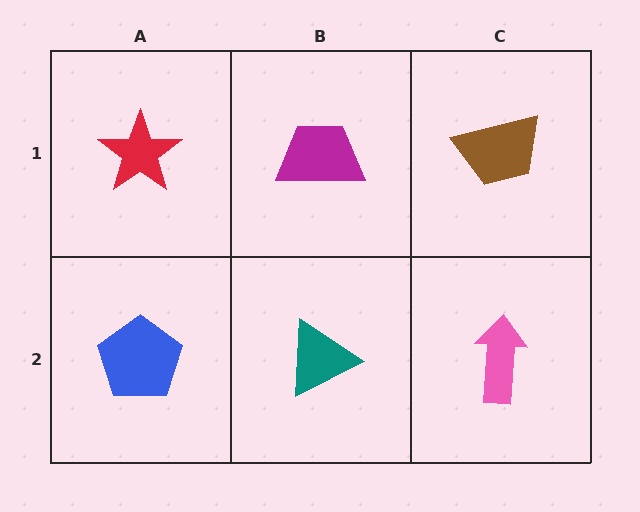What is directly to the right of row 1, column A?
A magenta trapezoid.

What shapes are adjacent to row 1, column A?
A blue pentagon (row 2, column A), a magenta trapezoid (row 1, column B).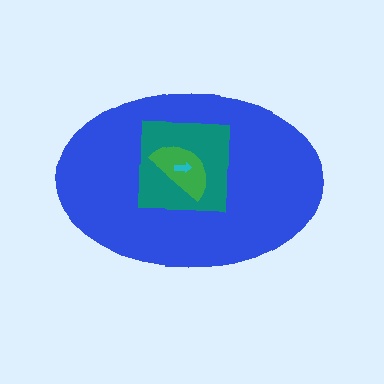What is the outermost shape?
The blue ellipse.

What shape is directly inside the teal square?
The green semicircle.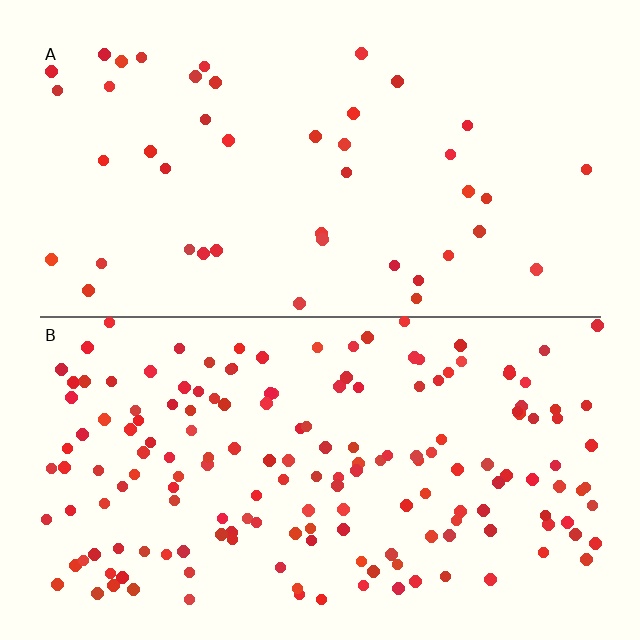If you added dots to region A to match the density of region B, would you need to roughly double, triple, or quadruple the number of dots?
Approximately quadruple.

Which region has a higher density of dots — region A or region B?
B (the bottom).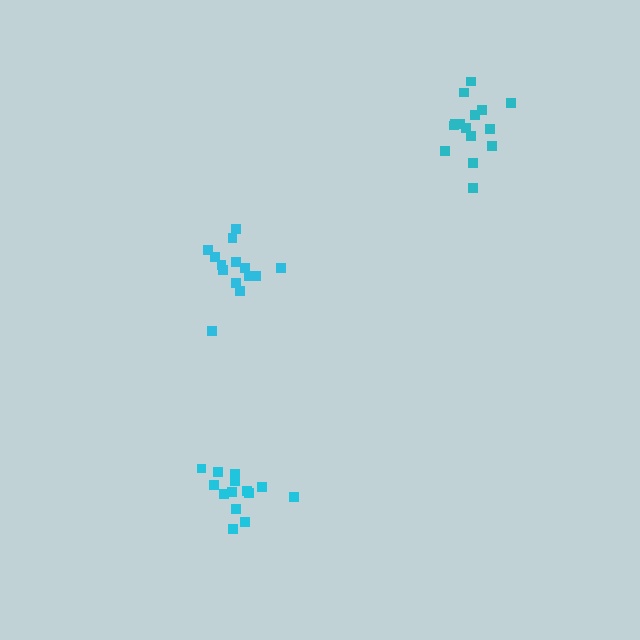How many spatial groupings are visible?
There are 3 spatial groupings.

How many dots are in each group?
Group 1: 14 dots, Group 2: 15 dots, Group 3: 15 dots (44 total).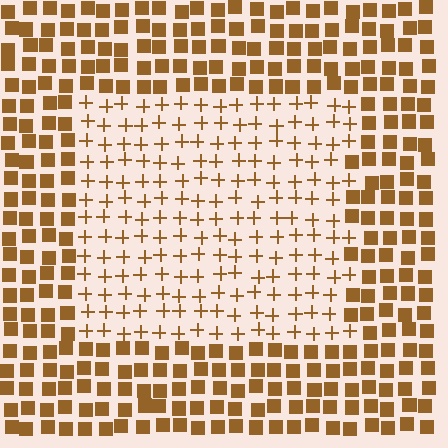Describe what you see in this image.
The image is filled with small brown elements arranged in a uniform grid. A rectangle-shaped region contains plus signs, while the surrounding area contains squares. The boundary is defined purely by the change in element shape.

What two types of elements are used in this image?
The image uses plus signs inside the rectangle region and squares outside it.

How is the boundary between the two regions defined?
The boundary is defined by a change in element shape: plus signs inside vs. squares outside. All elements share the same color and spacing.